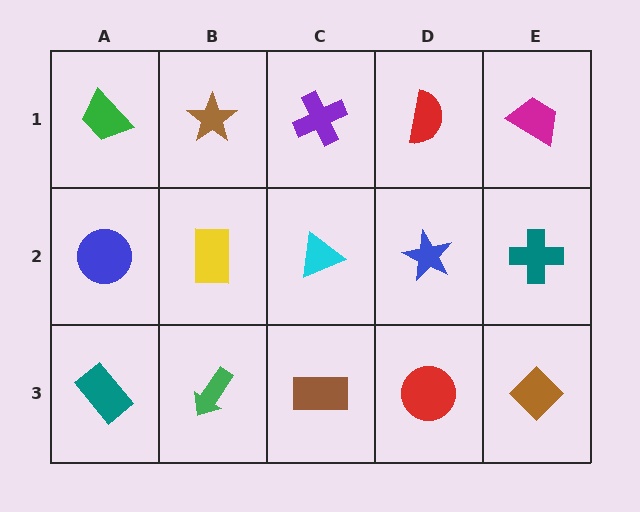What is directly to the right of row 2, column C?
A blue star.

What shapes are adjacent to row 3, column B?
A yellow rectangle (row 2, column B), a teal rectangle (row 3, column A), a brown rectangle (row 3, column C).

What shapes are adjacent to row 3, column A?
A blue circle (row 2, column A), a green arrow (row 3, column B).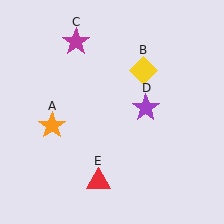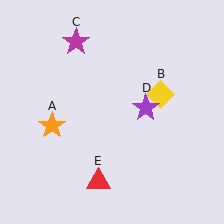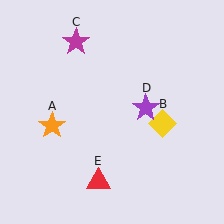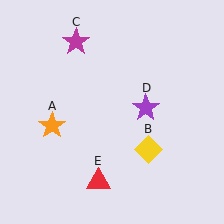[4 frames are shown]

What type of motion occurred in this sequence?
The yellow diamond (object B) rotated clockwise around the center of the scene.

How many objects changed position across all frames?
1 object changed position: yellow diamond (object B).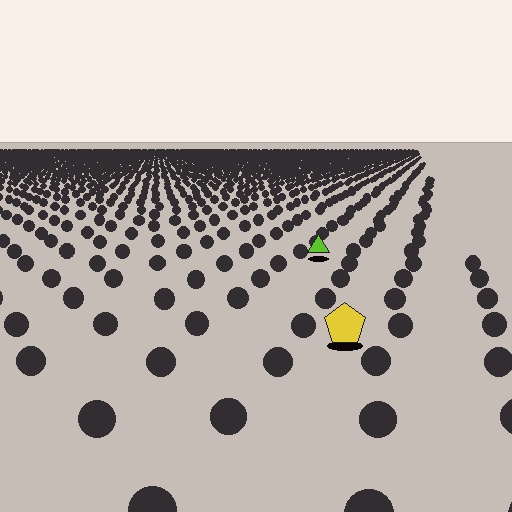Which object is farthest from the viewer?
The lime triangle is farthest from the viewer. It appears smaller and the ground texture around it is denser.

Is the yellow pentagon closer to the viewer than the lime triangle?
Yes. The yellow pentagon is closer — you can tell from the texture gradient: the ground texture is coarser near it.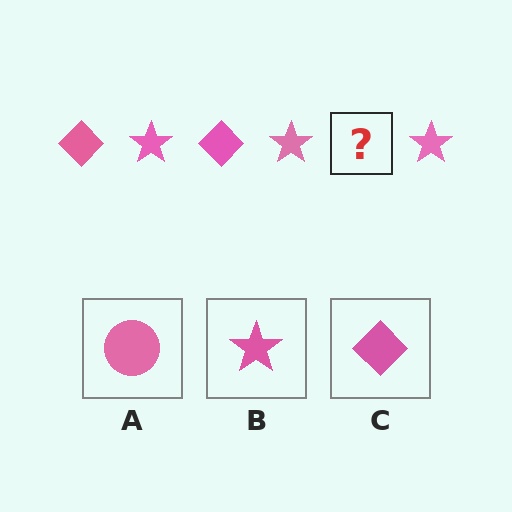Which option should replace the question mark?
Option C.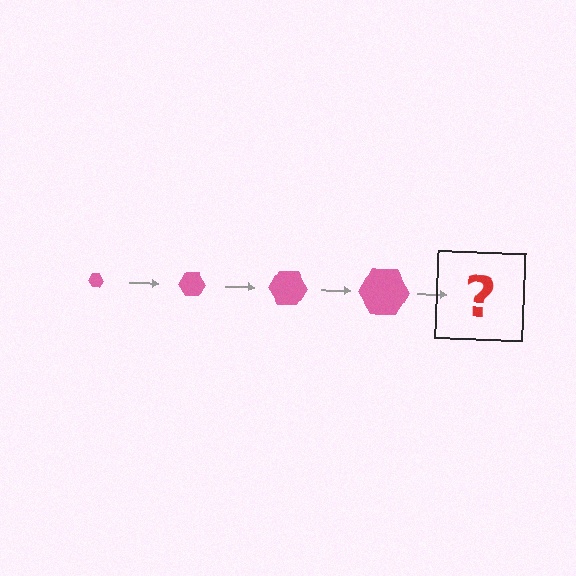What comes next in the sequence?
The next element should be a pink hexagon, larger than the previous one.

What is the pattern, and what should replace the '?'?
The pattern is that the hexagon gets progressively larger each step. The '?' should be a pink hexagon, larger than the previous one.